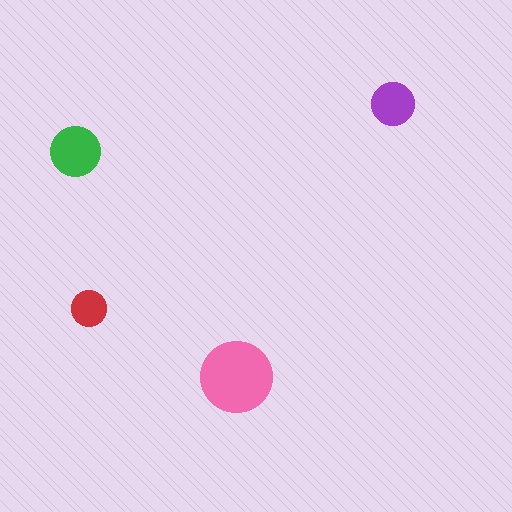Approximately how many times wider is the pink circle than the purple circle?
About 1.5 times wider.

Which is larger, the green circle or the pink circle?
The pink one.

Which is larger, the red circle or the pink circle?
The pink one.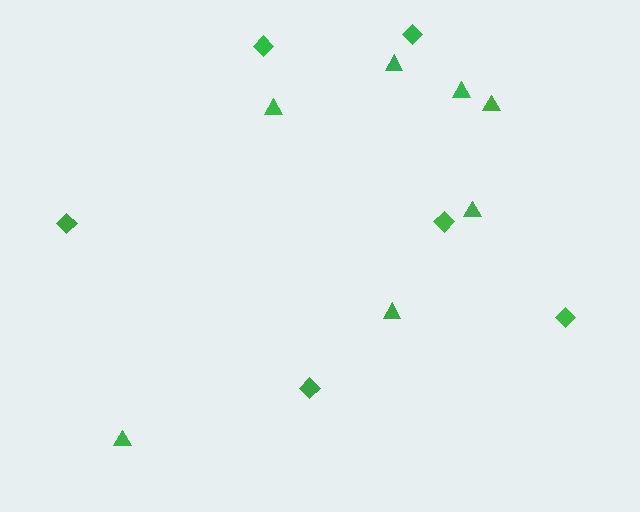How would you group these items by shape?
There are 2 groups: one group of triangles (7) and one group of diamonds (6).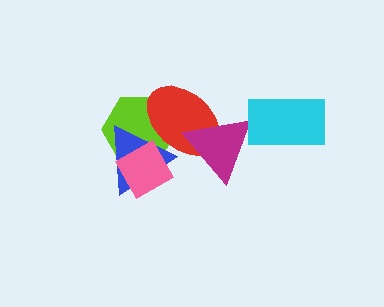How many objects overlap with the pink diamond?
3 objects overlap with the pink diamond.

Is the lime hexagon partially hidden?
Yes, it is partially covered by another shape.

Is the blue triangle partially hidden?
Yes, it is partially covered by another shape.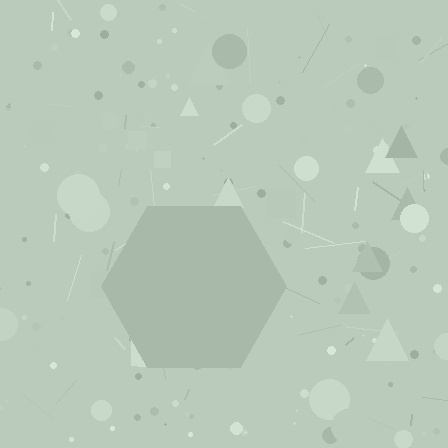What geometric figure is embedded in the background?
A hexagon is embedded in the background.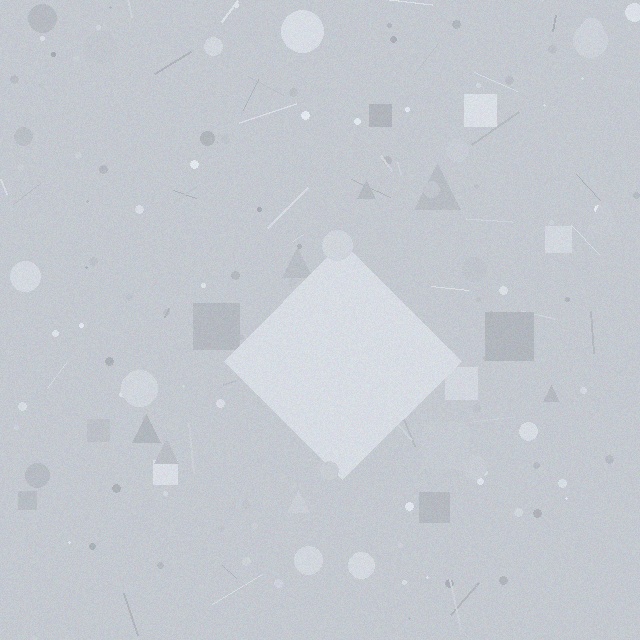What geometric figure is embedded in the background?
A diamond is embedded in the background.